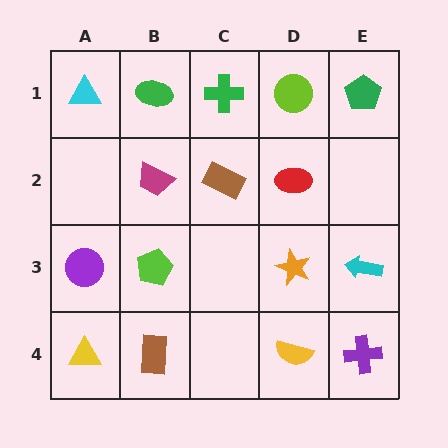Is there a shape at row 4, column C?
No, that cell is empty.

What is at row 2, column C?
A brown rectangle.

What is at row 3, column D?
An orange star.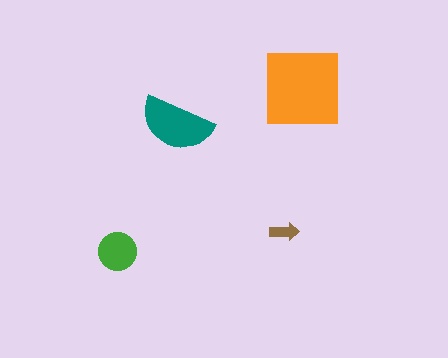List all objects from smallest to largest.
The brown arrow, the green circle, the teal semicircle, the orange square.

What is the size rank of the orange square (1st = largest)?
1st.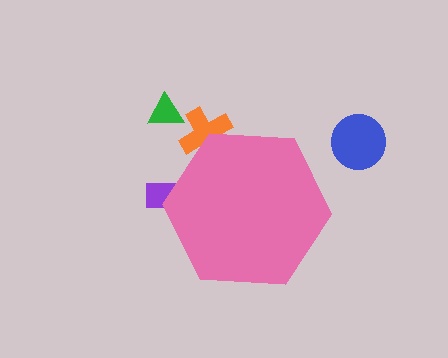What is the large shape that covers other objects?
A pink hexagon.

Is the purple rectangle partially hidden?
Yes, the purple rectangle is partially hidden behind the pink hexagon.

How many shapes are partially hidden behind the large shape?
2 shapes are partially hidden.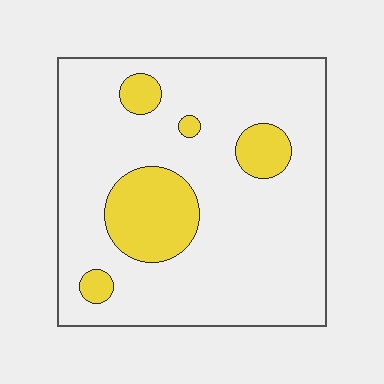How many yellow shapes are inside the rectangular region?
5.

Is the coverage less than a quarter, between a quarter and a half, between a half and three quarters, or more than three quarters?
Less than a quarter.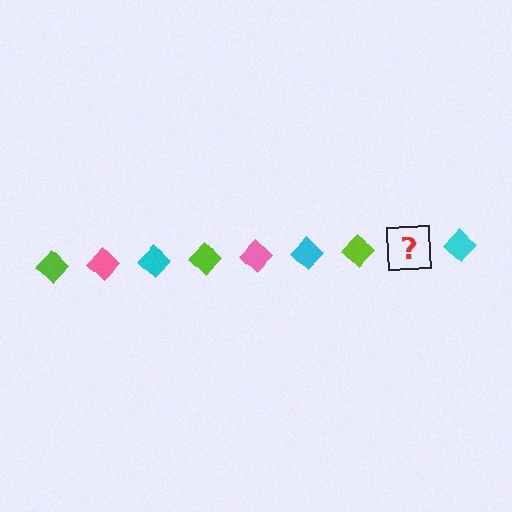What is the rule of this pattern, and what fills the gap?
The rule is that the pattern cycles through lime, pink, cyan diamonds. The gap should be filled with a pink diamond.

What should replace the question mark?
The question mark should be replaced with a pink diamond.